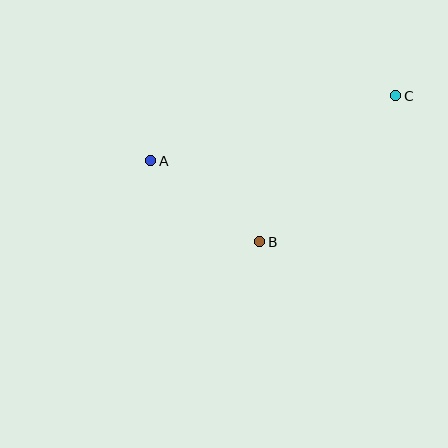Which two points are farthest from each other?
Points A and C are farthest from each other.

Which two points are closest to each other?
Points A and B are closest to each other.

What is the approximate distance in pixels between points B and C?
The distance between B and C is approximately 200 pixels.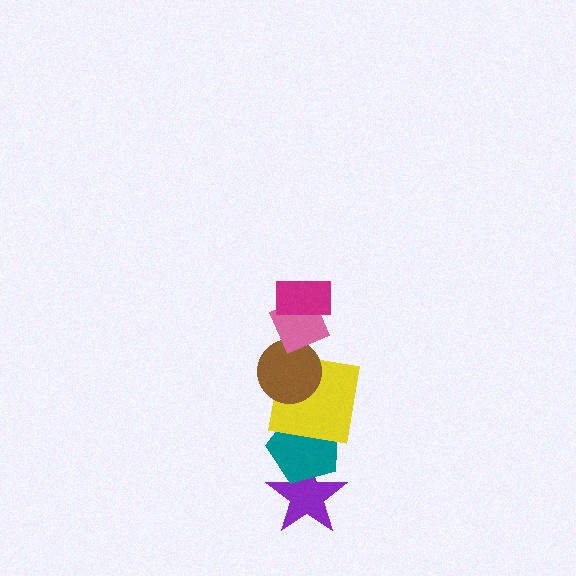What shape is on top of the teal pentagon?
The yellow square is on top of the teal pentagon.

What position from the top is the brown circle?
The brown circle is 3rd from the top.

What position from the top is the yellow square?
The yellow square is 4th from the top.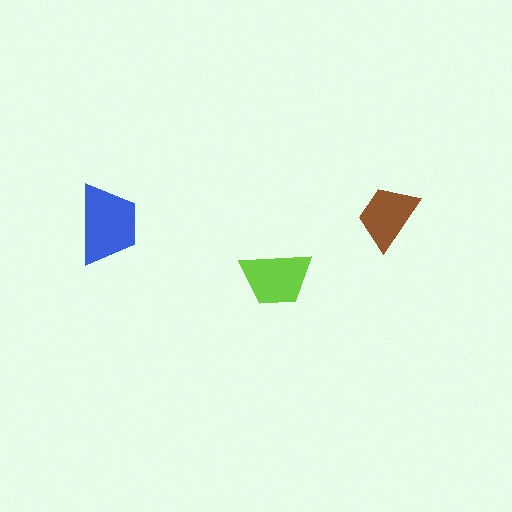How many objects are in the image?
There are 3 objects in the image.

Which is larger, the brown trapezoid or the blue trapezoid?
The blue one.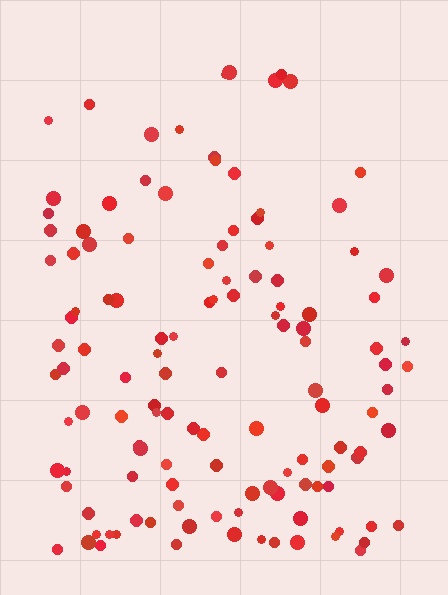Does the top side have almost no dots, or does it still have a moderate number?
Still a moderate number, just noticeably fewer than the bottom.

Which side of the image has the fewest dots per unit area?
The top.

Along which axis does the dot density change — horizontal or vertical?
Vertical.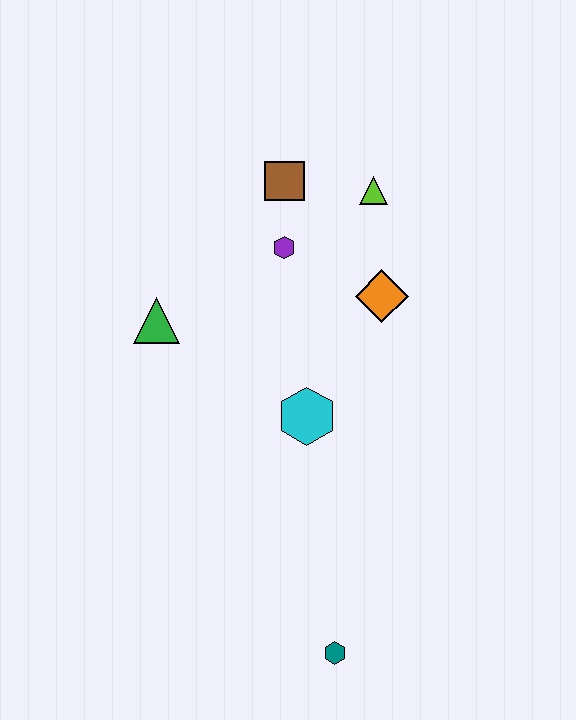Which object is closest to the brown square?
The purple hexagon is closest to the brown square.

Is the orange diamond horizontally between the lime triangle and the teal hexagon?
No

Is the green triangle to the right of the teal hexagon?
No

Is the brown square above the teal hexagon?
Yes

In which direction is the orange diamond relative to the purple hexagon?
The orange diamond is to the right of the purple hexagon.